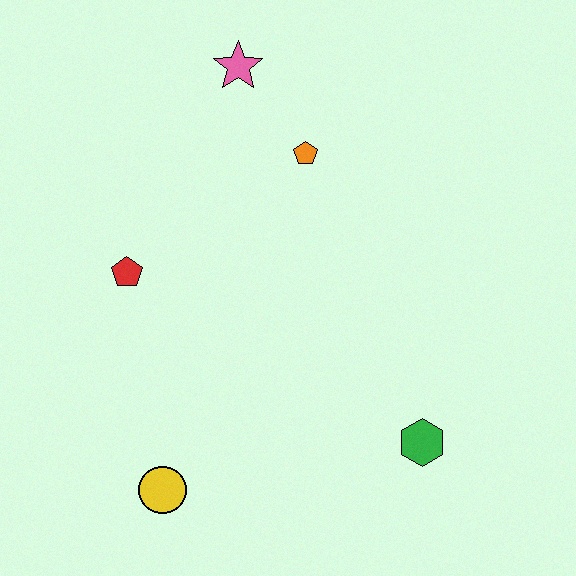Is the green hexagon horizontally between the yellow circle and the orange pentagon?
No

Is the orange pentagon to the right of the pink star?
Yes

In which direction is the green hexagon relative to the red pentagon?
The green hexagon is to the right of the red pentagon.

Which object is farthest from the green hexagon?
The pink star is farthest from the green hexagon.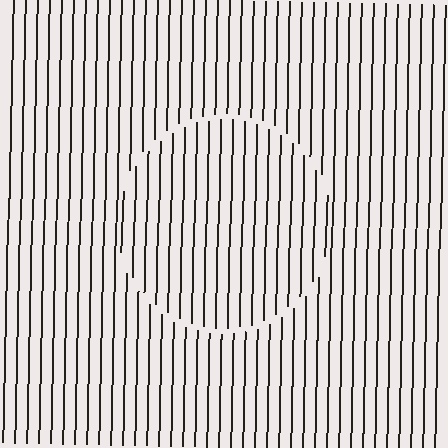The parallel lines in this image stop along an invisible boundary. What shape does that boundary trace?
An illusory circle. The interior of the shape contains the same grating, shifted by half a period — the contour is defined by the phase discontinuity where line-ends from the inner and outer gratings abut.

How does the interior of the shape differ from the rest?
The interior of the shape contains the same grating, shifted by half a period — the contour is defined by the phase discontinuity where line-ends from the inner and outer gratings abut.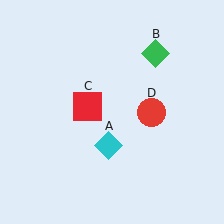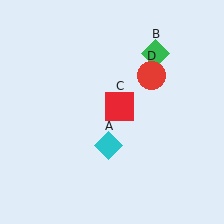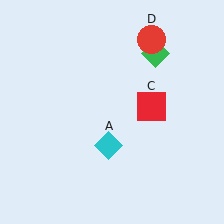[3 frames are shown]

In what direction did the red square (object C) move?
The red square (object C) moved right.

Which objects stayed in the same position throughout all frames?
Cyan diamond (object A) and green diamond (object B) remained stationary.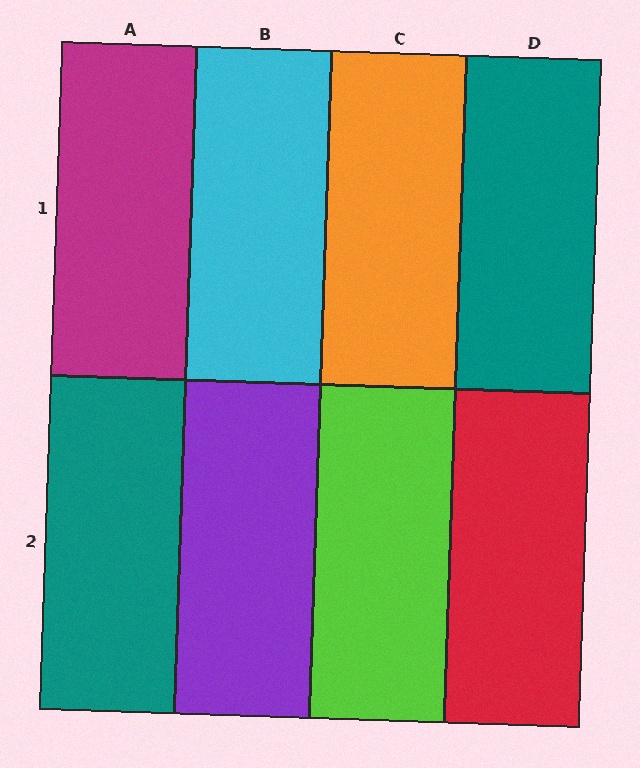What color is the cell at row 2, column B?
Purple.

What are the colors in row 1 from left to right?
Magenta, cyan, orange, teal.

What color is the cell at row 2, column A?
Teal.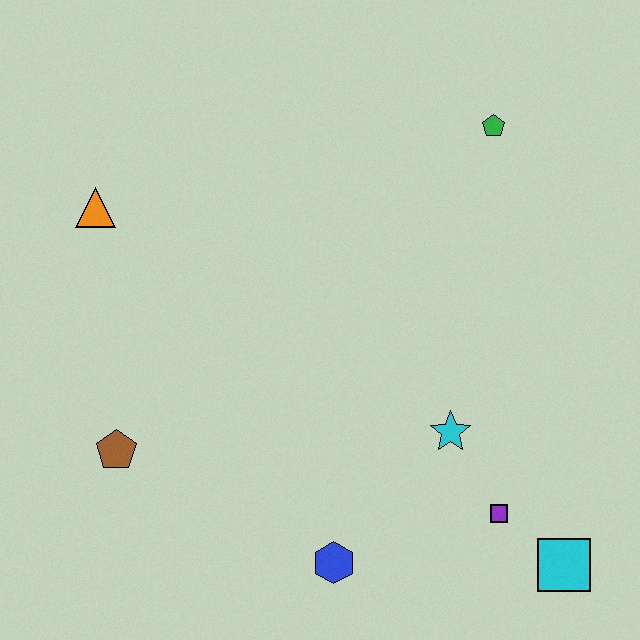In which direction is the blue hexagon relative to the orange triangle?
The blue hexagon is below the orange triangle.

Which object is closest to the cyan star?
The purple square is closest to the cyan star.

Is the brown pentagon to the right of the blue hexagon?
No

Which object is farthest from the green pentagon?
The brown pentagon is farthest from the green pentagon.